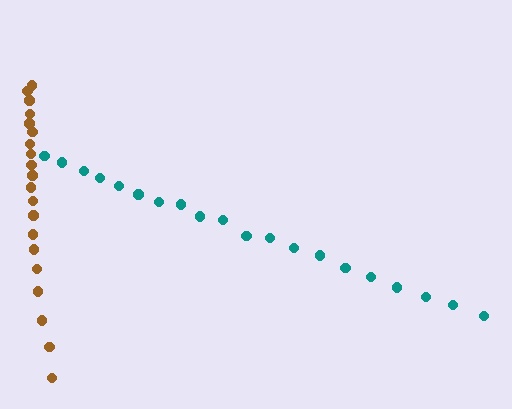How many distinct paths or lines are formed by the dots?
There are 2 distinct paths.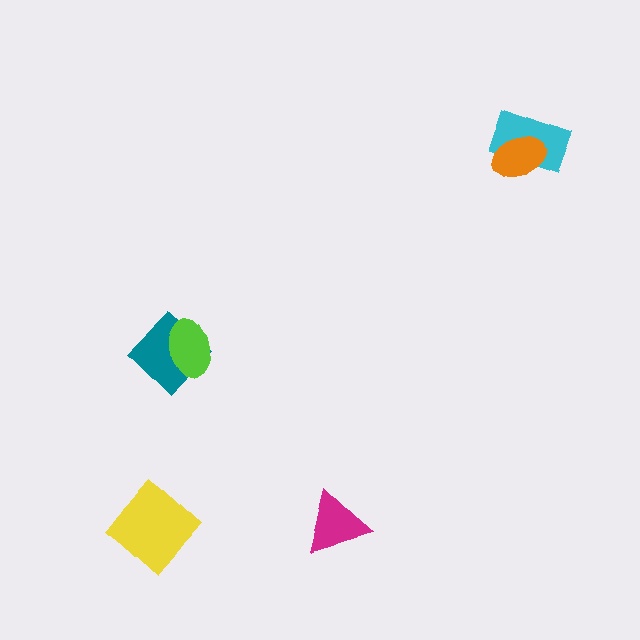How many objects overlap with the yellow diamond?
0 objects overlap with the yellow diamond.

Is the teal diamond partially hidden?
Yes, it is partially covered by another shape.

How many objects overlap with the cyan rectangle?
1 object overlaps with the cyan rectangle.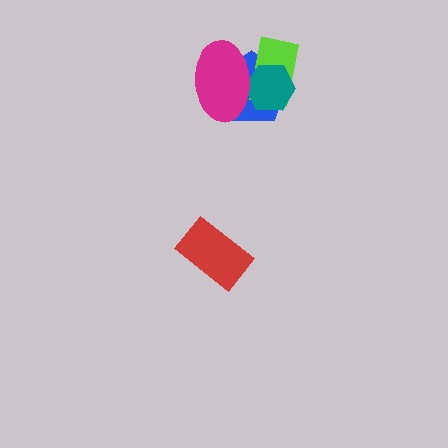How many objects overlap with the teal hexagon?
3 objects overlap with the teal hexagon.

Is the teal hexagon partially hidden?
Yes, it is partially covered by another shape.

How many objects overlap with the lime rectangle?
3 objects overlap with the lime rectangle.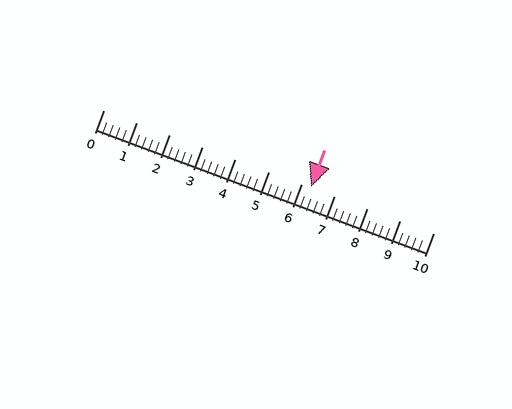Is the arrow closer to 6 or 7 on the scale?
The arrow is closer to 6.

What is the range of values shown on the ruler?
The ruler shows values from 0 to 10.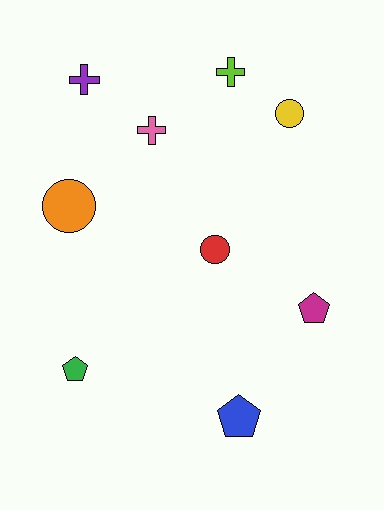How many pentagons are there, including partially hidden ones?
There are 3 pentagons.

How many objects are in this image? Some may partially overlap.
There are 9 objects.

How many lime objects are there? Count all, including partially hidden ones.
There is 1 lime object.